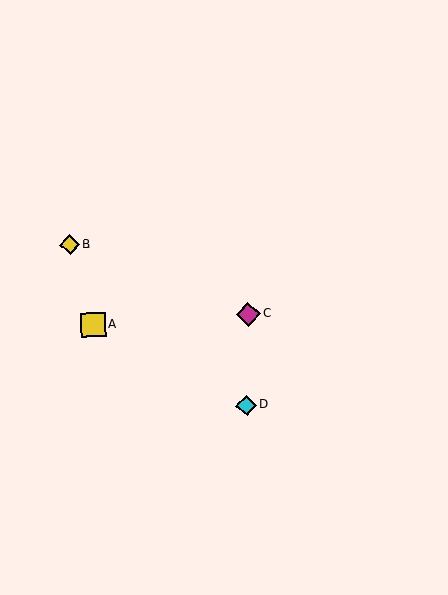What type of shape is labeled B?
Shape B is a yellow diamond.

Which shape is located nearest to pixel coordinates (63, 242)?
The yellow diamond (labeled B) at (70, 245) is nearest to that location.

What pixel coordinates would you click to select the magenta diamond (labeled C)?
Click at (248, 314) to select the magenta diamond C.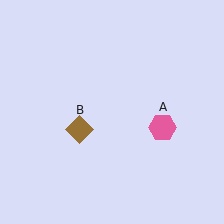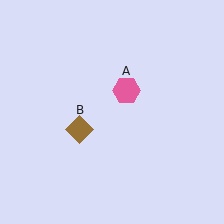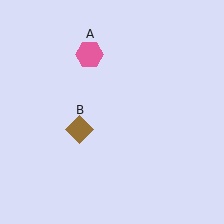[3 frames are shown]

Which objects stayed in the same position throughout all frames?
Brown diamond (object B) remained stationary.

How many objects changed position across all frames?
1 object changed position: pink hexagon (object A).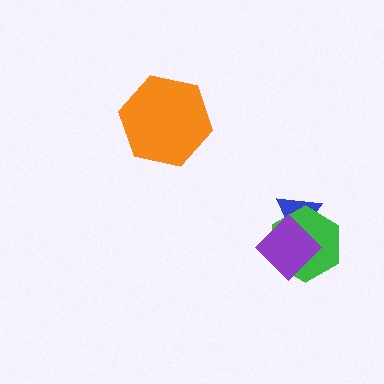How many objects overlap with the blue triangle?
2 objects overlap with the blue triangle.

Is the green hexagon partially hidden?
Yes, it is partially covered by another shape.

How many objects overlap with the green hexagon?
2 objects overlap with the green hexagon.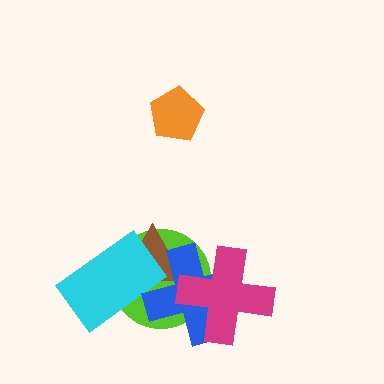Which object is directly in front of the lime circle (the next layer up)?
The brown triangle is directly in front of the lime circle.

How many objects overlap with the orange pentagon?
0 objects overlap with the orange pentagon.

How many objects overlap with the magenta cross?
2 objects overlap with the magenta cross.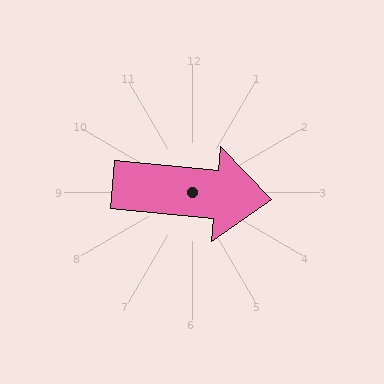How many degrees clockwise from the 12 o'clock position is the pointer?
Approximately 95 degrees.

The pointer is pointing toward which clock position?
Roughly 3 o'clock.